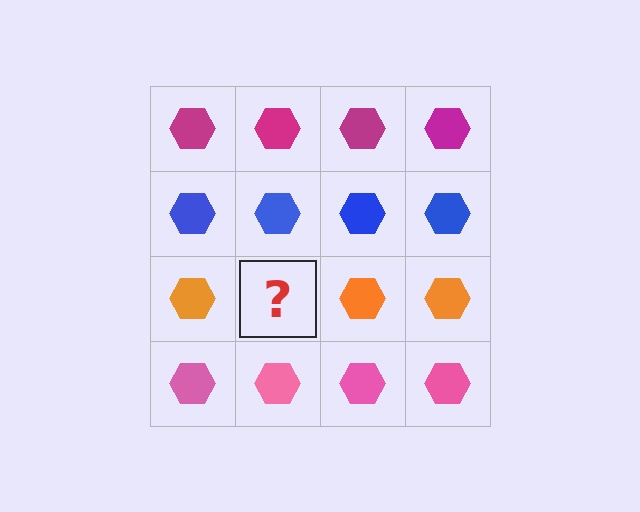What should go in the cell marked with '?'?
The missing cell should contain an orange hexagon.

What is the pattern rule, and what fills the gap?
The rule is that each row has a consistent color. The gap should be filled with an orange hexagon.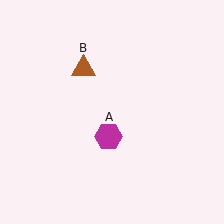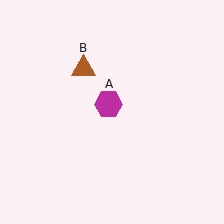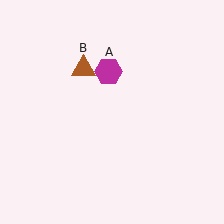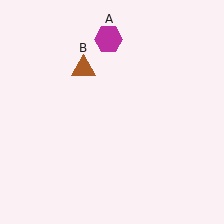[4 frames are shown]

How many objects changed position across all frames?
1 object changed position: magenta hexagon (object A).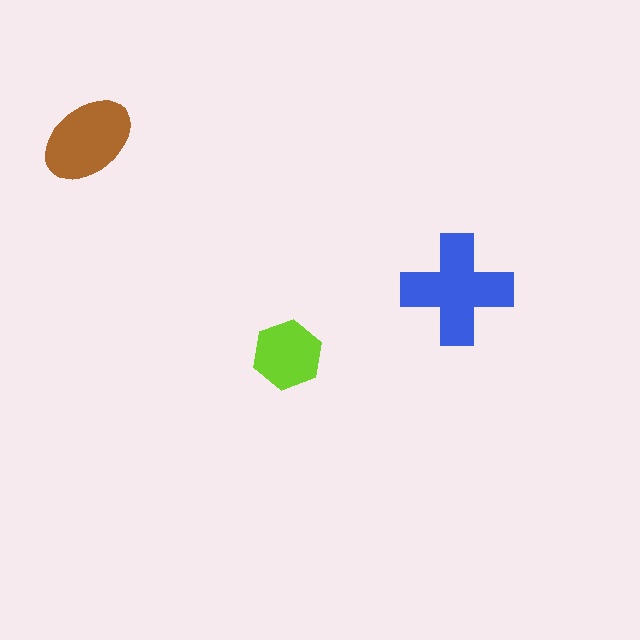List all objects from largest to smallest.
The blue cross, the brown ellipse, the lime hexagon.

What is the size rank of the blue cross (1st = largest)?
1st.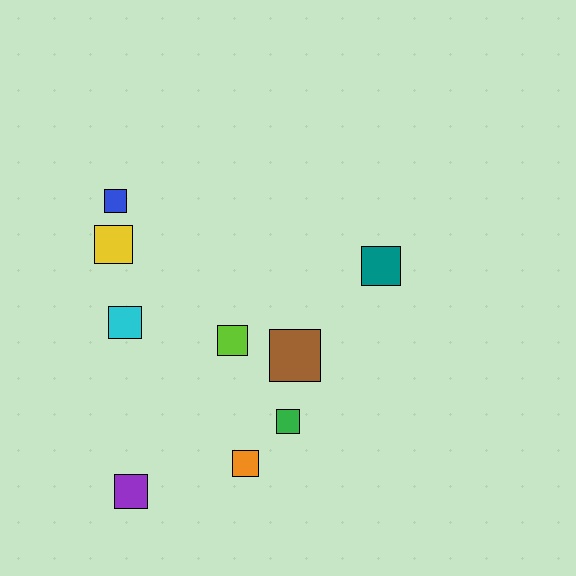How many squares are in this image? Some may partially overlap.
There are 9 squares.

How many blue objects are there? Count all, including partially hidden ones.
There is 1 blue object.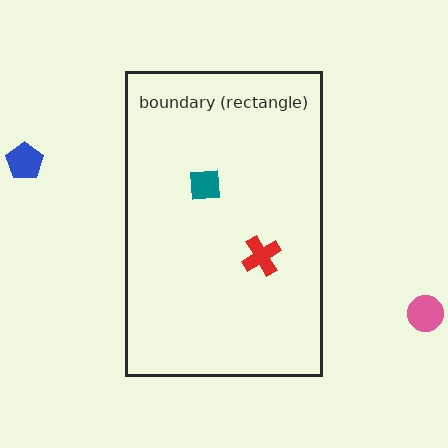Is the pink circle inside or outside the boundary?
Outside.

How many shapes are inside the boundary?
2 inside, 2 outside.